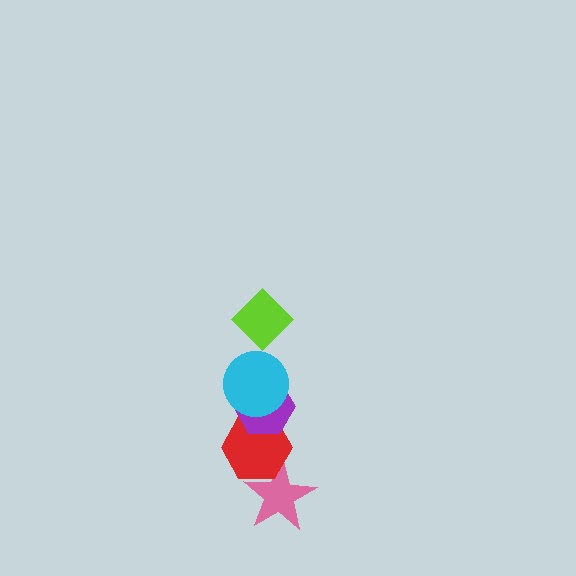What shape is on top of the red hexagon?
The purple hexagon is on top of the red hexagon.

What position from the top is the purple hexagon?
The purple hexagon is 3rd from the top.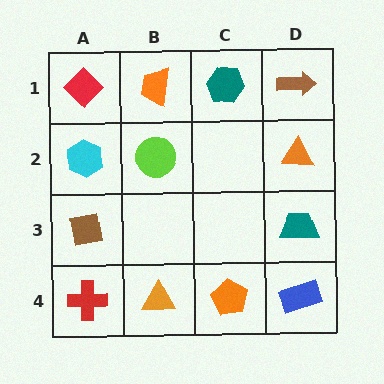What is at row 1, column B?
An orange trapezoid.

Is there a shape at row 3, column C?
No, that cell is empty.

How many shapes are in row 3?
2 shapes.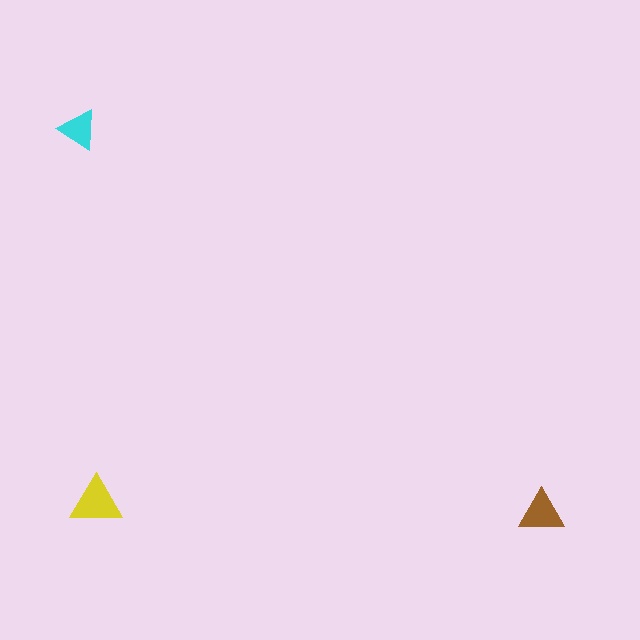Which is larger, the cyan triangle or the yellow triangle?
The yellow one.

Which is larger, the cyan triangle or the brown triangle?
The brown one.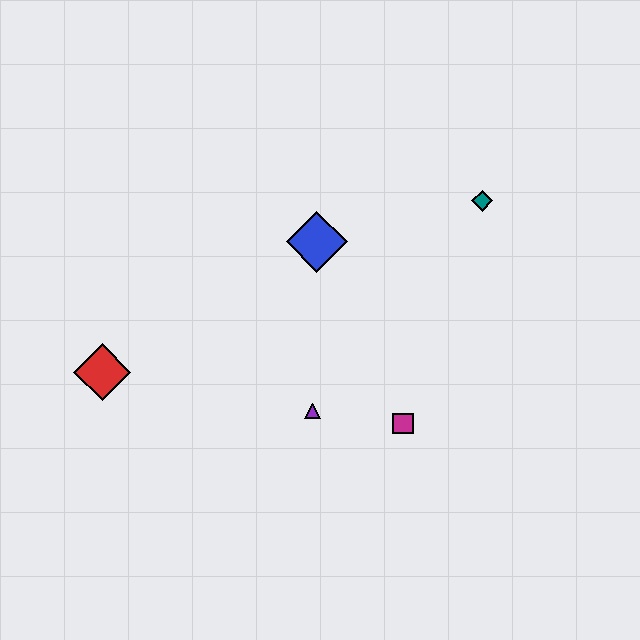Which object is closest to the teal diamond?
The blue diamond is closest to the teal diamond.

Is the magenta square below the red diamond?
Yes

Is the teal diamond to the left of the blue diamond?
No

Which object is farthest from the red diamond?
The teal diamond is farthest from the red diamond.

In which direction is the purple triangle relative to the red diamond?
The purple triangle is to the right of the red diamond.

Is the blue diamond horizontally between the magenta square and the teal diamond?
No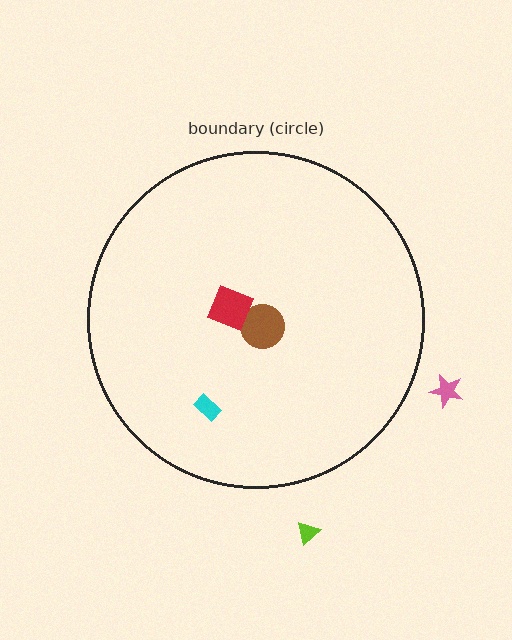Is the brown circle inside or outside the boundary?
Inside.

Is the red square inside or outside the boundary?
Inside.